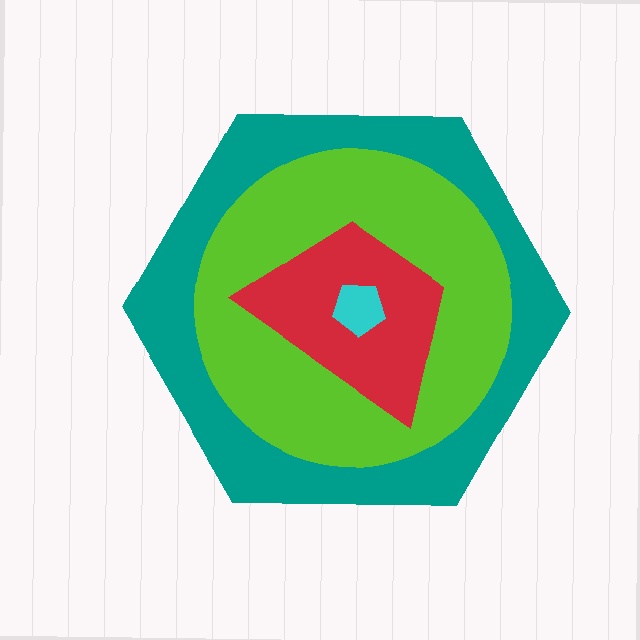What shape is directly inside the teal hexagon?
The lime circle.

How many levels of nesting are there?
4.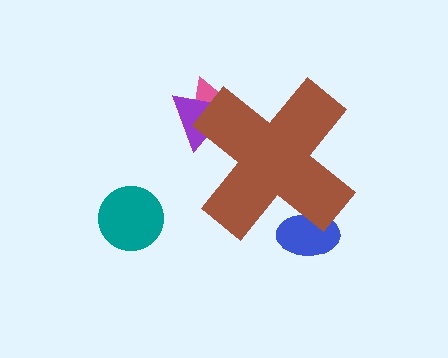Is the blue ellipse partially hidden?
Yes, the blue ellipse is partially hidden behind the brown cross.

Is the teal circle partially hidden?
No, the teal circle is fully visible.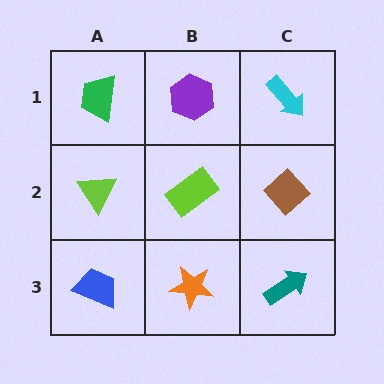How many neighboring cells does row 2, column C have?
3.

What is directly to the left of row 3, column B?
A blue trapezoid.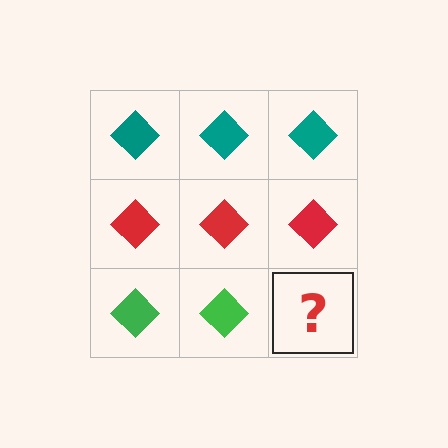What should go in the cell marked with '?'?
The missing cell should contain a green diamond.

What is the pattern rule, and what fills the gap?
The rule is that each row has a consistent color. The gap should be filled with a green diamond.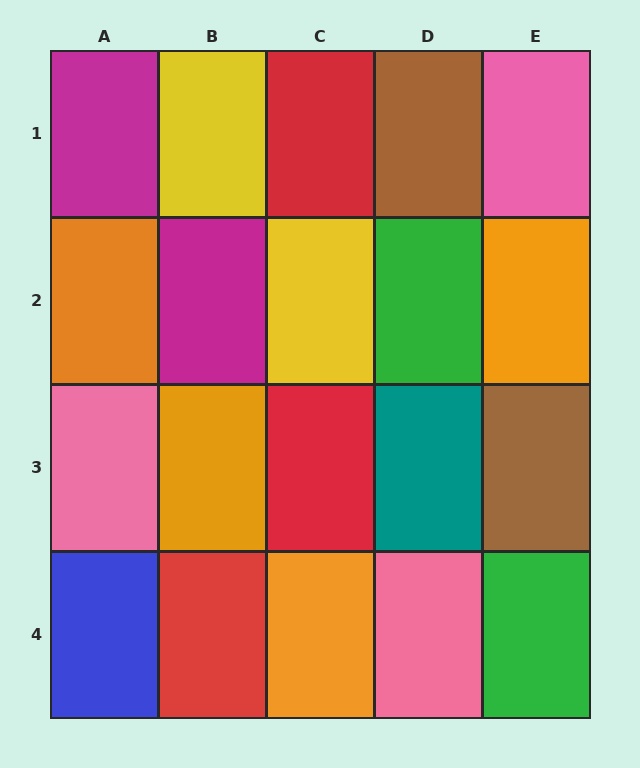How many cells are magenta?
2 cells are magenta.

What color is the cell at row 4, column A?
Blue.